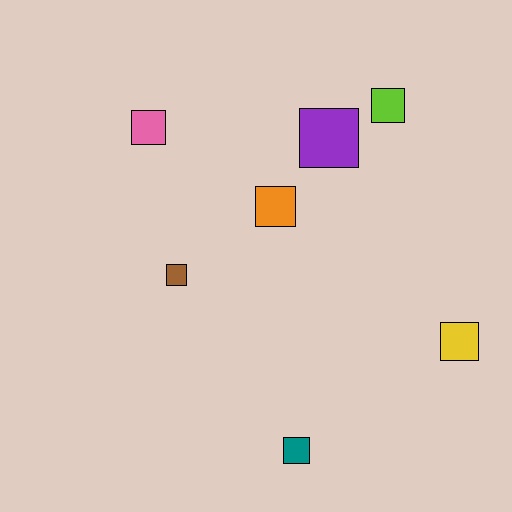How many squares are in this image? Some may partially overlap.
There are 7 squares.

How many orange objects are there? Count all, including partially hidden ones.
There is 1 orange object.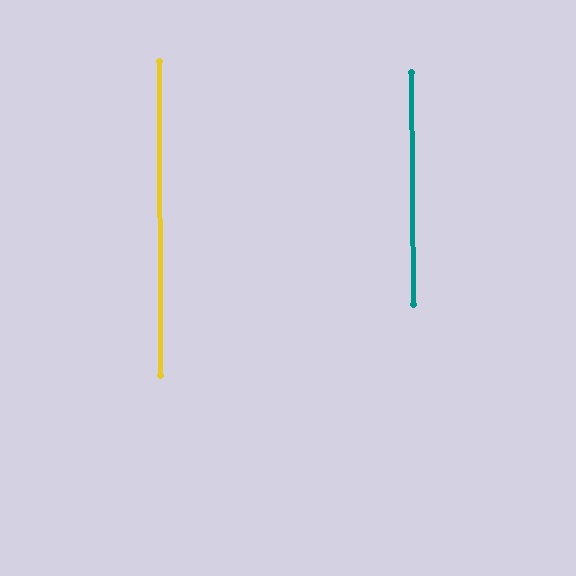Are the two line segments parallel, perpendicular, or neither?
Parallel — their directions differ by only 0.1°.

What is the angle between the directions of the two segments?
Approximately 0 degrees.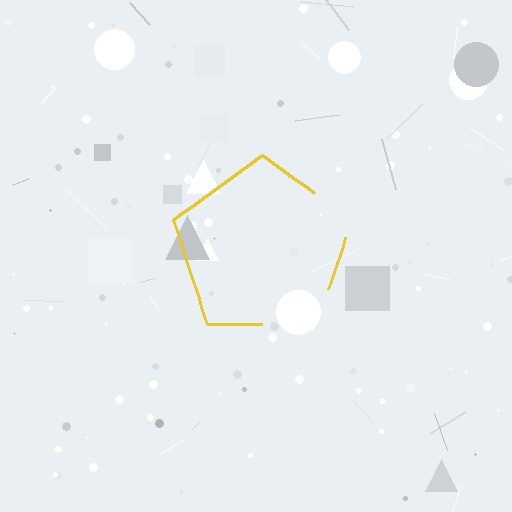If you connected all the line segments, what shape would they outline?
They would outline a pentagon.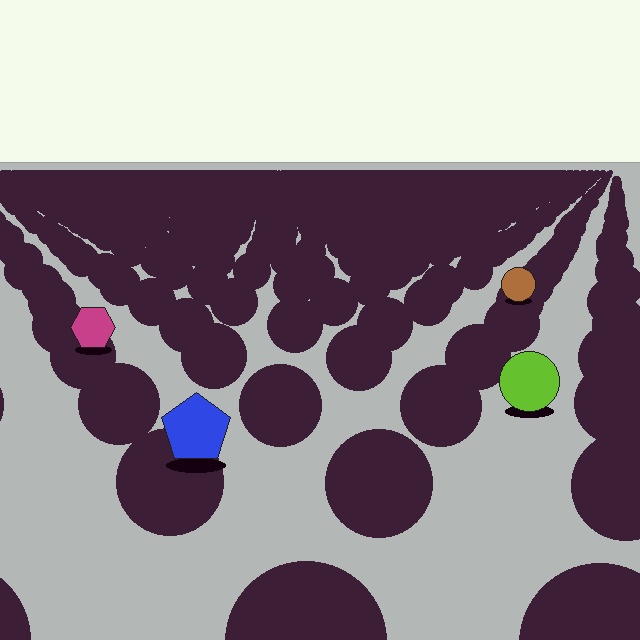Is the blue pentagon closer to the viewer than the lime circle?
Yes. The blue pentagon is closer — you can tell from the texture gradient: the ground texture is coarser near it.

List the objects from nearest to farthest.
From nearest to farthest: the blue pentagon, the lime circle, the magenta hexagon, the brown circle.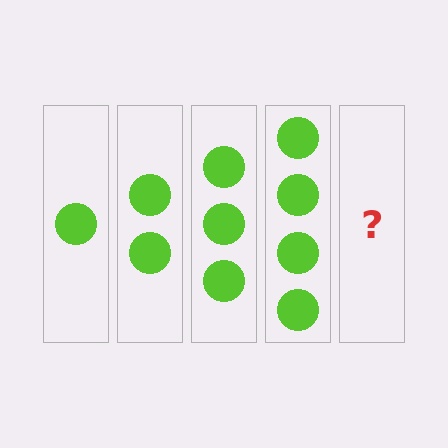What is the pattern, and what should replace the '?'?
The pattern is that each step adds one more circle. The '?' should be 5 circles.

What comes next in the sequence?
The next element should be 5 circles.